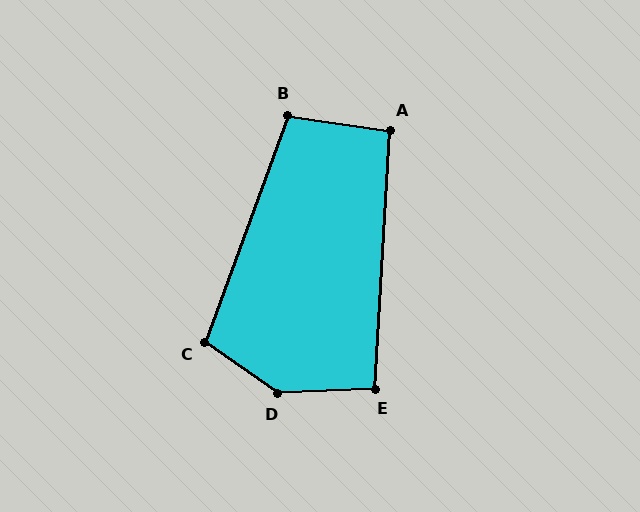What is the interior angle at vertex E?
Approximately 96 degrees (obtuse).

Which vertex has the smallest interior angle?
A, at approximately 95 degrees.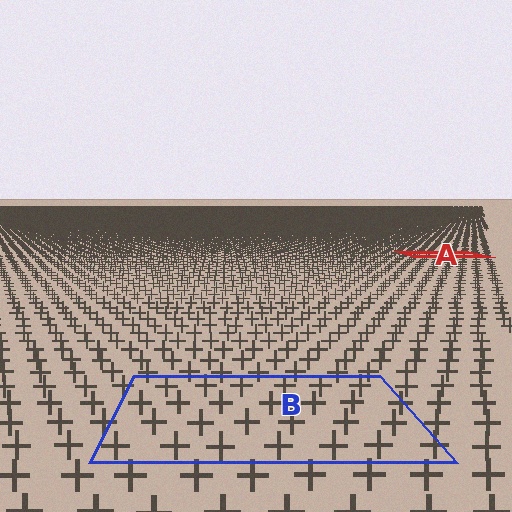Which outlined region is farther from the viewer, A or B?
Region A is farther from the viewer — the texture elements inside it appear smaller and more densely packed.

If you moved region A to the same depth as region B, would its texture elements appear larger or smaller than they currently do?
They would appear larger. At a closer depth, the same texture elements are projected at a bigger on-screen size.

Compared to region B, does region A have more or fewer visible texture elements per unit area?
Region A has more texture elements per unit area — they are packed more densely because it is farther away.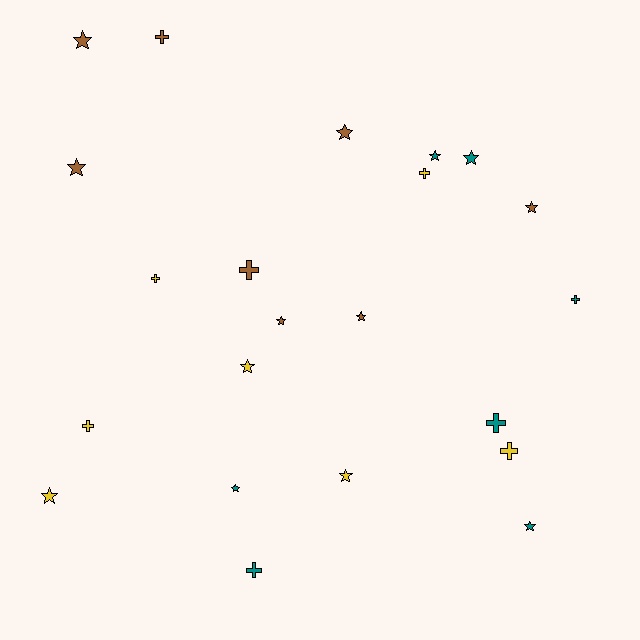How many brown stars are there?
There are 6 brown stars.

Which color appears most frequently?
Brown, with 8 objects.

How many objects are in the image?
There are 22 objects.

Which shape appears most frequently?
Star, with 13 objects.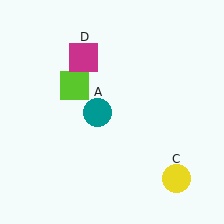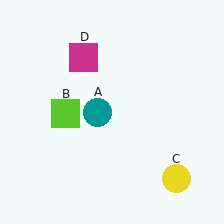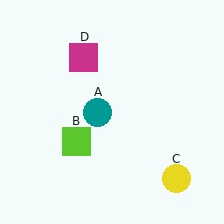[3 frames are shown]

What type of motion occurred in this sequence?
The lime square (object B) rotated counterclockwise around the center of the scene.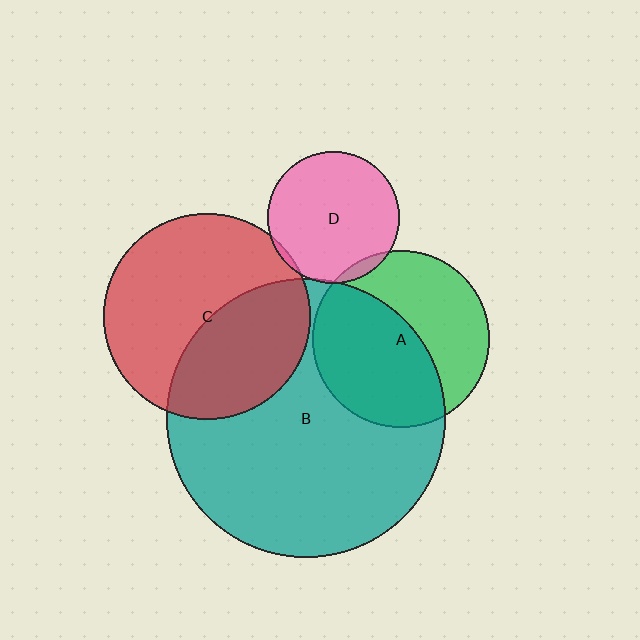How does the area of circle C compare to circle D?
Approximately 2.5 times.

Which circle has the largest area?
Circle B (teal).